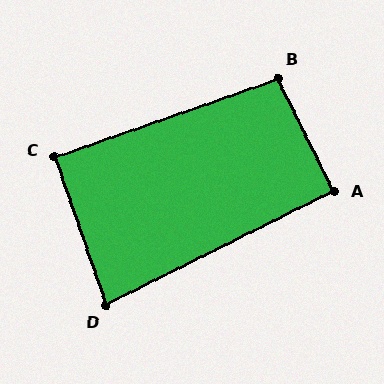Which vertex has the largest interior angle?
B, at approximately 97 degrees.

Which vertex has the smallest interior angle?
D, at approximately 83 degrees.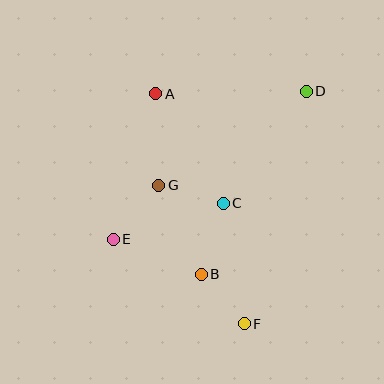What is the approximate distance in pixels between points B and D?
The distance between B and D is approximately 211 pixels.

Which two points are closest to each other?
Points B and F are closest to each other.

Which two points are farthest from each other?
Points A and F are farthest from each other.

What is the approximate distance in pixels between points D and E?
The distance between D and E is approximately 243 pixels.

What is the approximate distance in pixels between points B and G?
The distance between B and G is approximately 98 pixels.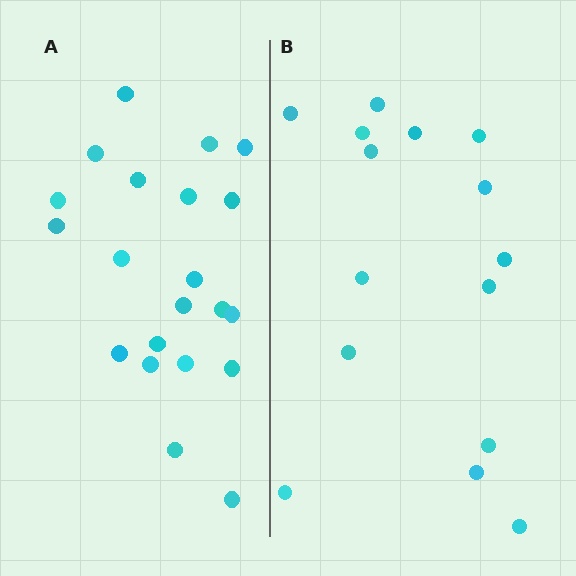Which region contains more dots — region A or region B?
Region A (the left region) has more dots.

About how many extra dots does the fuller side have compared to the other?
Region A has about 6 more dots than region B.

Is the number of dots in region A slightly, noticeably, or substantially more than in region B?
Region A has noticeably more, but not dramatically so. The ratio is roughly 1.4 to 1.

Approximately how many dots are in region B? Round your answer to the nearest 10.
About 20 dots. (The exact count is 15, which rounds to 20.)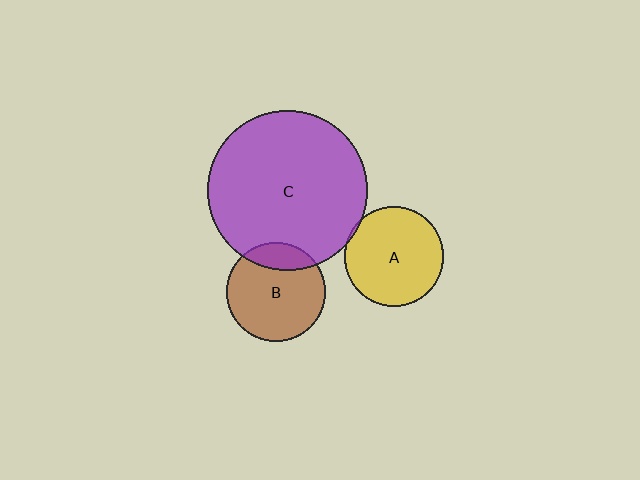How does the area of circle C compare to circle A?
Approximately 2.6 times.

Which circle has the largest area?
Circle C (purple).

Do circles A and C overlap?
Yes.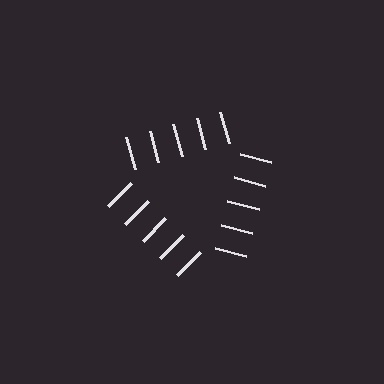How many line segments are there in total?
15 — 5 along each of the 3 edges.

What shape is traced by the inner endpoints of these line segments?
An illusory triangle — the line segments terminate on its edges but no continuous stroke is drawn.